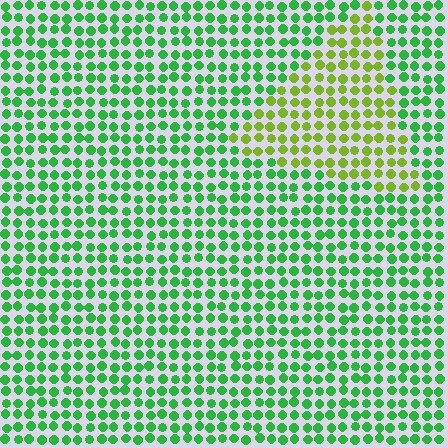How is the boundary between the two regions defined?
The boundary is defined purely by a slight shift in hue (about 44 degrees). Spacing, size, and orientation are identical on both sides.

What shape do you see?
I see a triangle.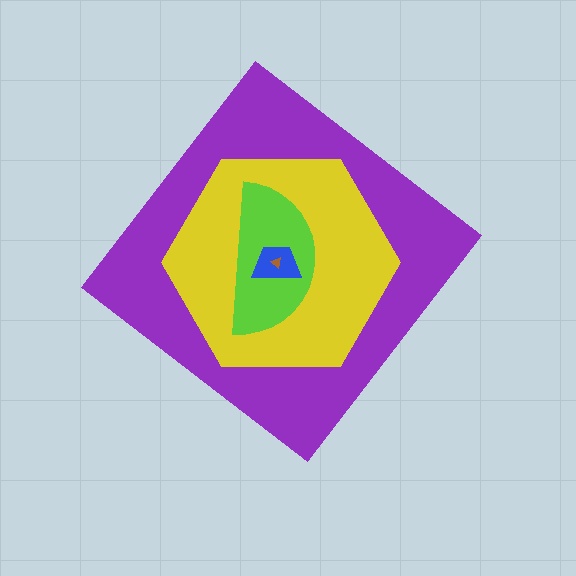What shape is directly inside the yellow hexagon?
The lime semicircle.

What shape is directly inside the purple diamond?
The yellow hexagon.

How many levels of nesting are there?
5.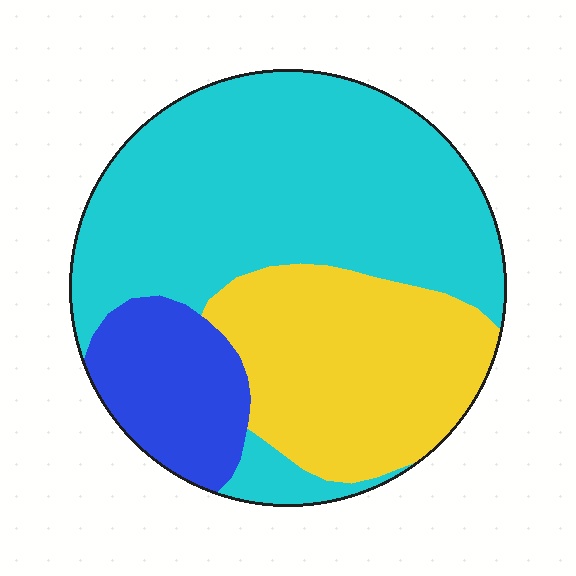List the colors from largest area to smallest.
From largest to smallest: cyan, yellow, blue.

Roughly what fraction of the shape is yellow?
Yellow takes up about one third (1/3) of the shape.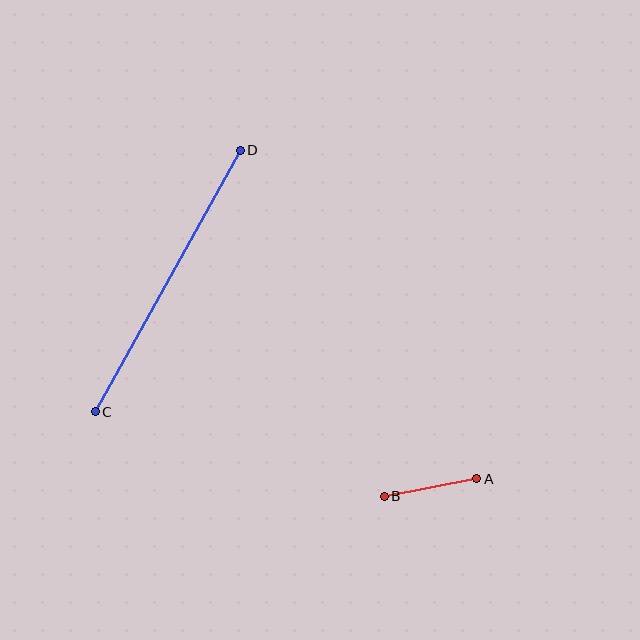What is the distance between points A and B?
The distance is approximately 94 pixels.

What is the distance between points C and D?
The distance is approximately 299 pixels.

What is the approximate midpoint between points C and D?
The midpoint is at approximately (168, 281) pixels.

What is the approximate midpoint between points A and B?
The midpoint is at approximately (431, 487) pixels.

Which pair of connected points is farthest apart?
Points C and D are farthest apart.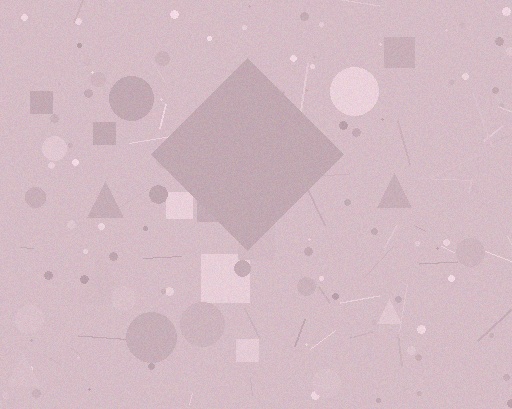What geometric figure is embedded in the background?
A diamond is embedded in the background.